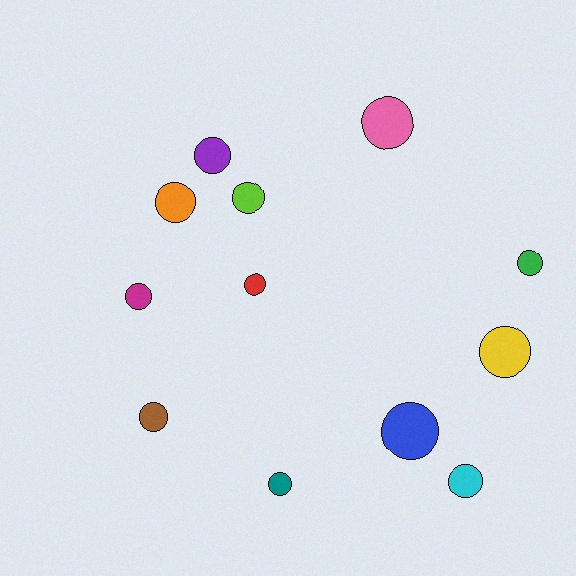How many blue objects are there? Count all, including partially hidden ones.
There is 1 blue object.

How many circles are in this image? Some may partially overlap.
There are 12 circles.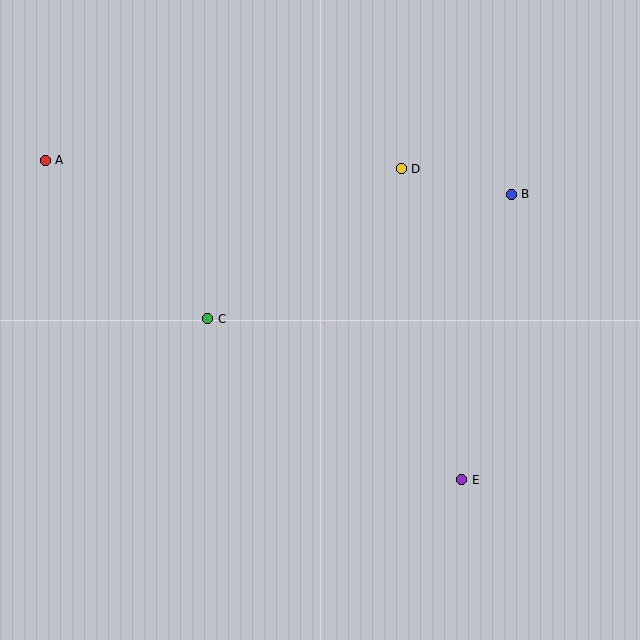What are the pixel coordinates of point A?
Point A is at (45, 160).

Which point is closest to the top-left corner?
Point A is closest to the top-left corner.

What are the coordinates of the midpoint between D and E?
The midpoint between D and E is at (431, 324).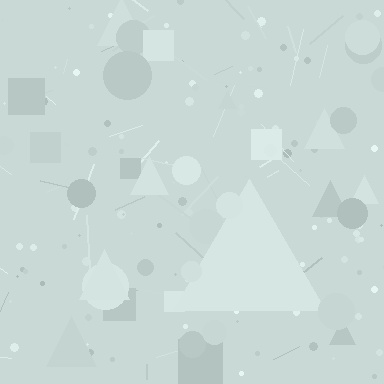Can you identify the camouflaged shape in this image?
The camouflaged shape is a triangle.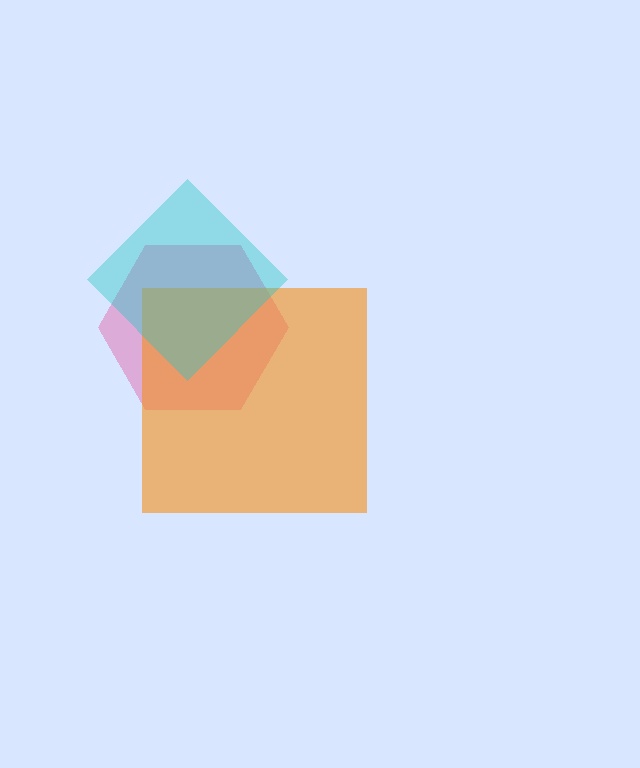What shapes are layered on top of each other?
The layered shapes are: a pink hexagon, an orange square, a cyan diamond.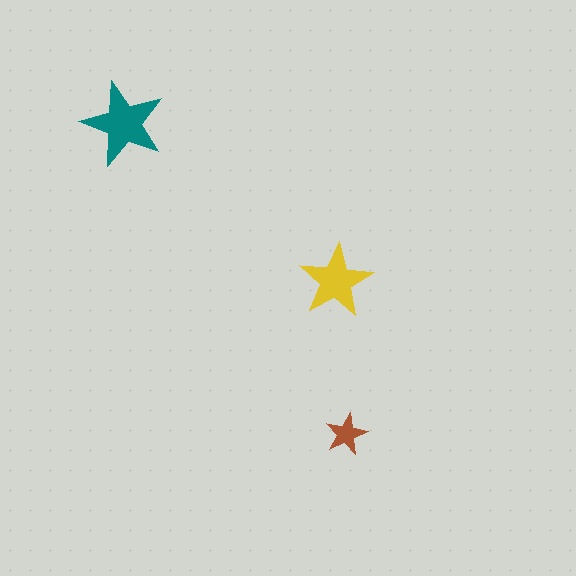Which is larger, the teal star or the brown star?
The teal one.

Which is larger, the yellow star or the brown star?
The yellow one.